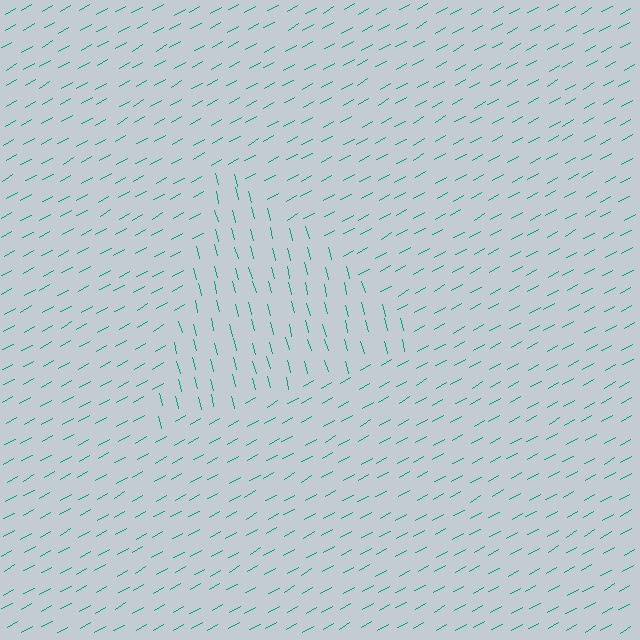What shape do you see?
I see a triangle.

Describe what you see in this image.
The image is filled with small teal line segments. A triangle region in the image has lines oriented differently from the surrounding lines, creating a visible texture boundary.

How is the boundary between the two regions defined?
The boundary is defined purely by a change in line orientation (approximately 75 degrees difference). All lines are the same color and thickness.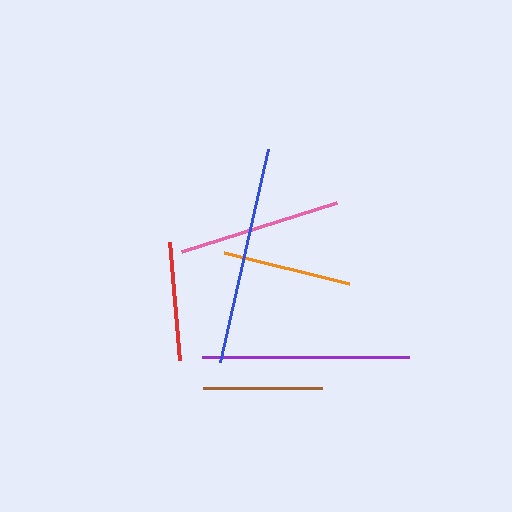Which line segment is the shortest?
The red line is the shortest at approximately 118 pixels.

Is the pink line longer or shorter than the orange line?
The pink line is longer than the orange line.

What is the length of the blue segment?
The blue segment is approximately 219 pixels long.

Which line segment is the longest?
The blue line is the longest at approximately 219 pixels.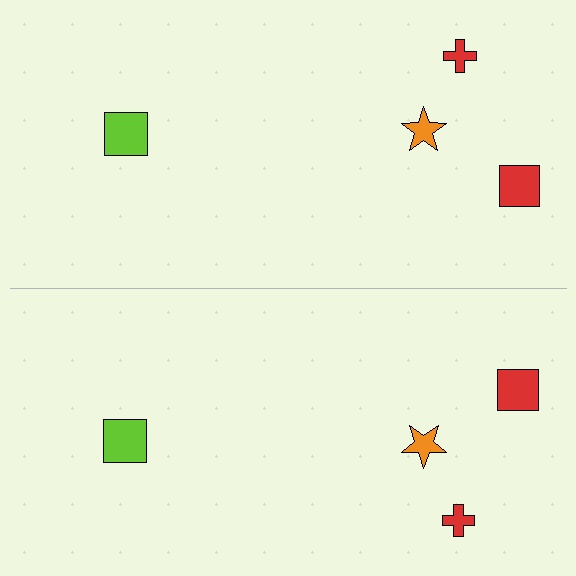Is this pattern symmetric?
Yes, this pattern has bilateral (reflection) symmetry.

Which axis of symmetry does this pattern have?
The pattern has a horizontal axis of symmetry running through the center of the image.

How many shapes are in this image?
There are 8 shapes in this image.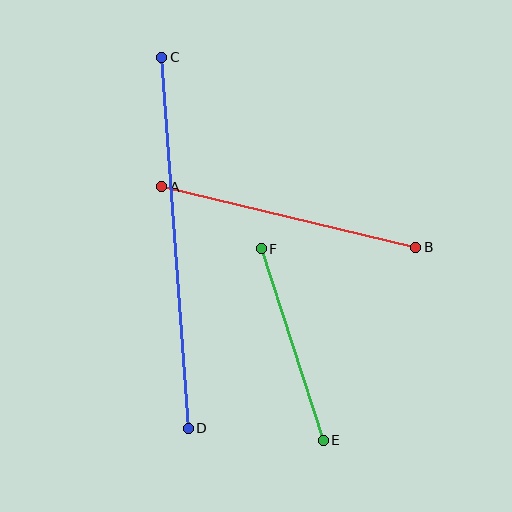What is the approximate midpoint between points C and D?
The midpoint is at approximately (175, 243) pixels.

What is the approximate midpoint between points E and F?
The midpoint is at approximately (292, 344) pixels.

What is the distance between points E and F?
The distance is approximately 202 pixels.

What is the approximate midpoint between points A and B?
The midpoint is at approximately (289, 217) pixels.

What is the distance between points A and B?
The distance is approximately 261 pixels.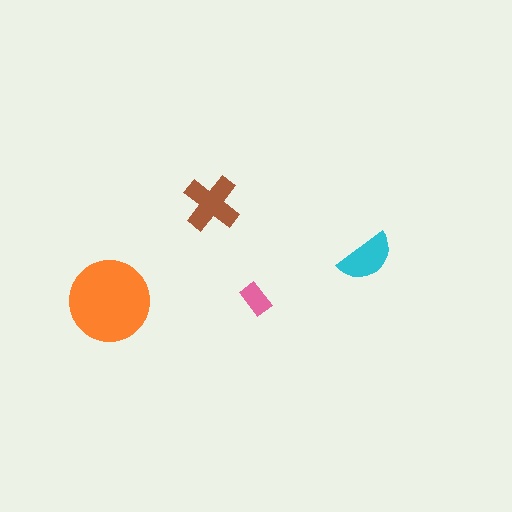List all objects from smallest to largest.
The pink rectangle, the cyan semicircle, the brown cross, the orange circle.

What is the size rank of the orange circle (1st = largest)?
1st.